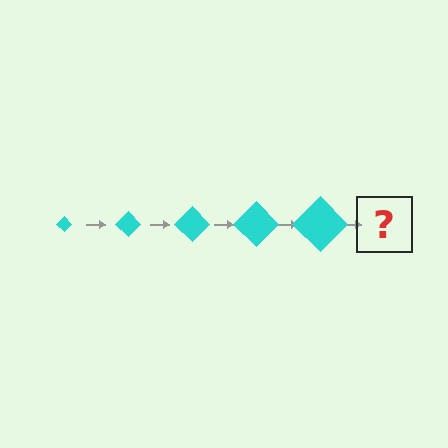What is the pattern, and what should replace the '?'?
The pattern is that the diamond gets progressively larger each step. The '?' should be a cyan diamond, larger than the previous one.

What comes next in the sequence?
The next element should be a cyan diamond, larger than the previous one.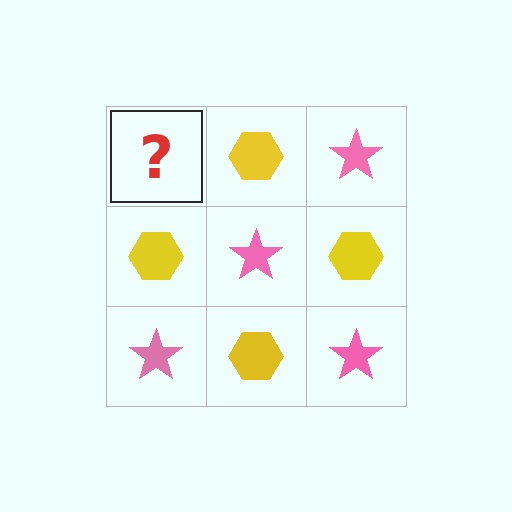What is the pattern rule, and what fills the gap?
The rule is that it alternates pink star and yellow hexagon in a checkerboard pattern. The gap should be filled with a pink star.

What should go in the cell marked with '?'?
The missing cell should contain a pink star.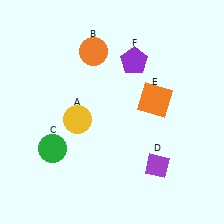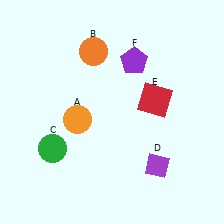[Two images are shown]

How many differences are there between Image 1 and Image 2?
There are 2 differences between the two images.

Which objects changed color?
A changed from yellow to orange. E changed from orange to red.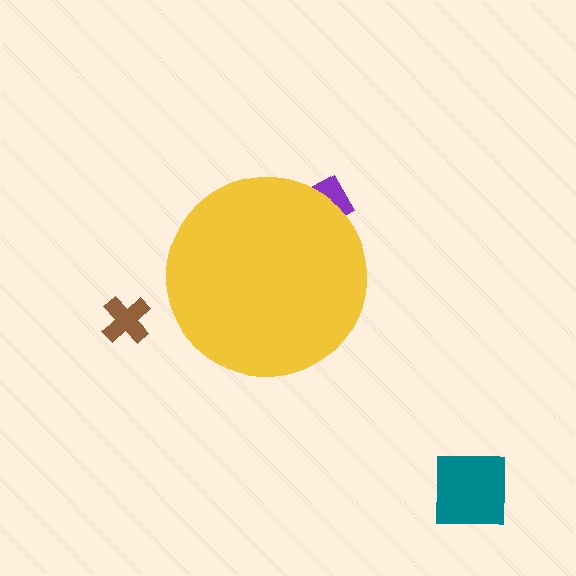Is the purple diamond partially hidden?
Yes, the purple diamond is partially hidden behind the yellow circle.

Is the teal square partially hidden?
No, the teal square is fully visible.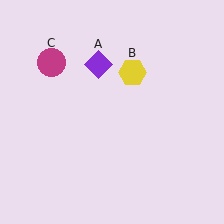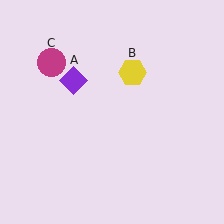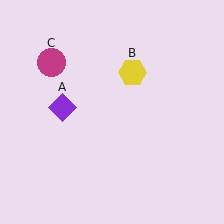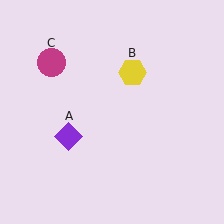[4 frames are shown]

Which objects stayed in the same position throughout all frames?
Yellow hexagon (object B) and magenta circle (object C) remained stationary.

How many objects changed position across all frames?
1 object changed position: purple diamond (object A).